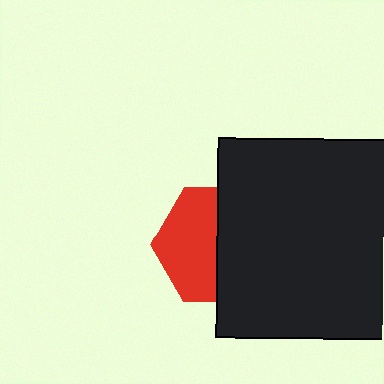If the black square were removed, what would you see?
You would see the complete red hexagon.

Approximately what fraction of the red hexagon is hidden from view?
Roughly 50% of the red hexagon is hidden behind the black square.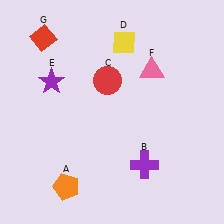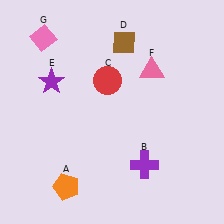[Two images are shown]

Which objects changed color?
D changed from yellow to brown. G changed from red to pink.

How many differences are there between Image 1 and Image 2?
There are 2 differences between the two images.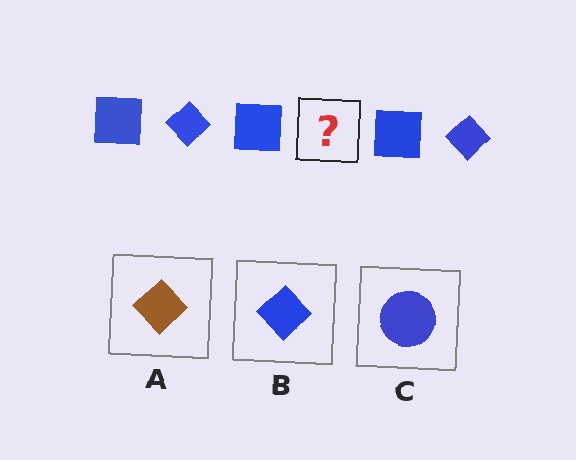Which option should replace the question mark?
Option B.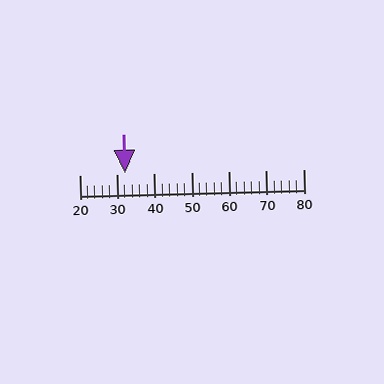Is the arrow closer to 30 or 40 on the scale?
The arrow is closer to 30.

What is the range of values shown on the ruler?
The ruler shows values from 20 to 80.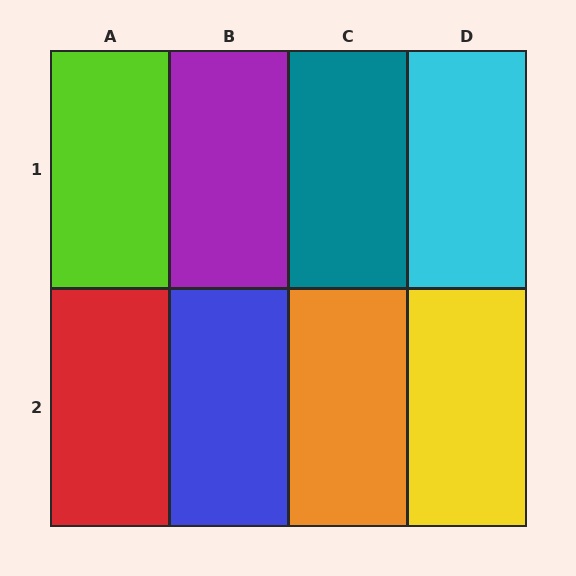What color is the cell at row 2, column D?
Yellow.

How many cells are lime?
1 cell is lime.